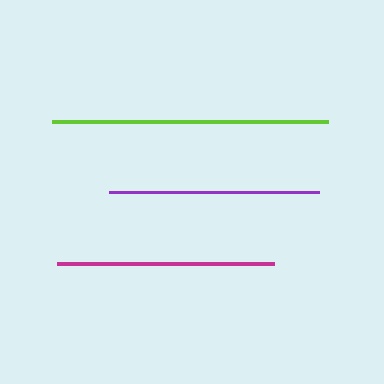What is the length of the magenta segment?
The magenta segment is approximately 217 pixels long.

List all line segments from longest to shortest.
From longest to shortest: lime, magenta, purple.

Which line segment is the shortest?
The purple line is the shortest at approximately 209 pixels.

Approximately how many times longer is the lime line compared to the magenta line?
The lime line is approximately 1.3 times the length of the magenta line.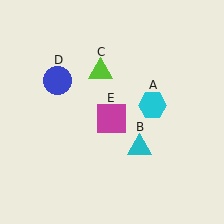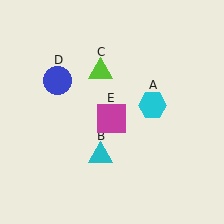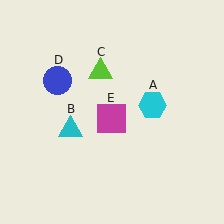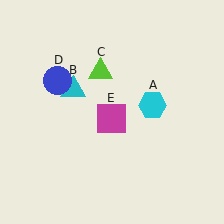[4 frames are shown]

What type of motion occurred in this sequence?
The cyan triangle (object B) rotated clockwise around the center of the scene.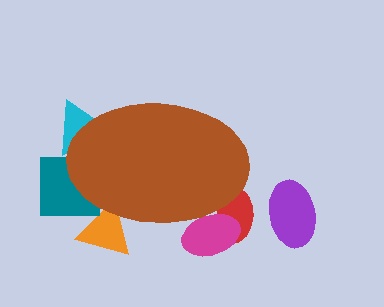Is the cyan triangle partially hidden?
Yes, the cyan triangle is partially hidden behind the brown ellipse.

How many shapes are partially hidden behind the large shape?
5 shapes are partially hidden.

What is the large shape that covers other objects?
A brown ellipse.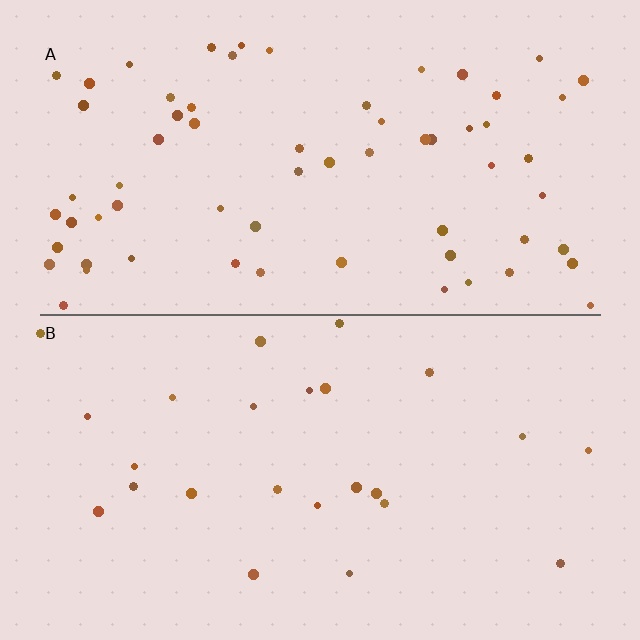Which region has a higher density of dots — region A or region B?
A (the top).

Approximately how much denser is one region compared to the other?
Approximately 2.6× — region A over region B.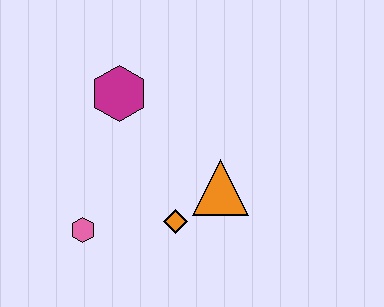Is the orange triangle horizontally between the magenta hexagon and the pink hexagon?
No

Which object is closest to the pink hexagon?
The orange diamond is closest to the pink hexagon.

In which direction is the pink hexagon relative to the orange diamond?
The pink hexagon is to the left of the orange diamond.